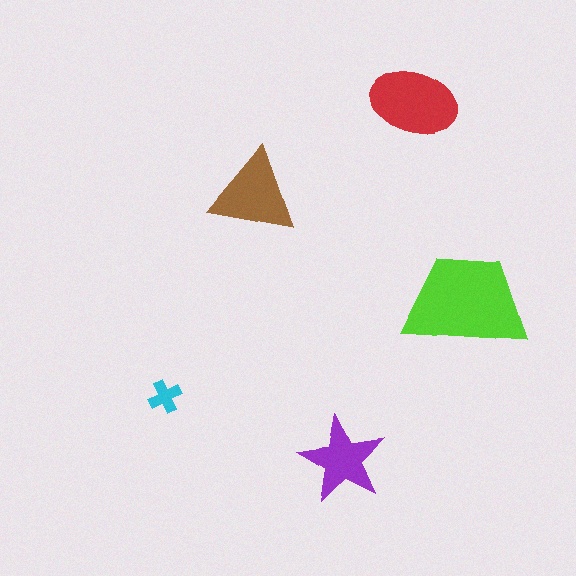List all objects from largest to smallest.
The lime trapezoid, the red ellipse, the brown triangle, the purple star, the cyan cross.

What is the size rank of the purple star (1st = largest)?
4th.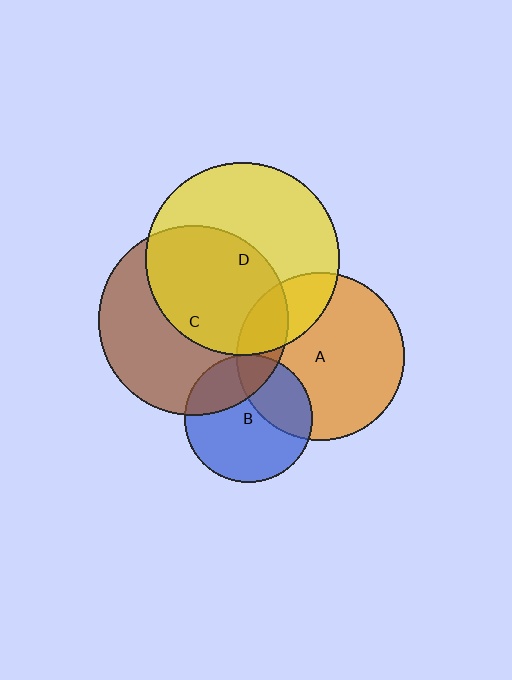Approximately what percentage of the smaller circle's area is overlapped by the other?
Approximately 20%.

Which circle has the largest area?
Circle D (yellow).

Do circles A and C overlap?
Yes.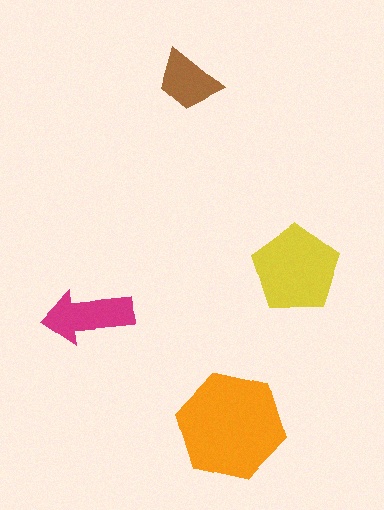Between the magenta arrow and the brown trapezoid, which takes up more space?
The magenta arrow.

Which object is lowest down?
The orange hexagon is bottommost.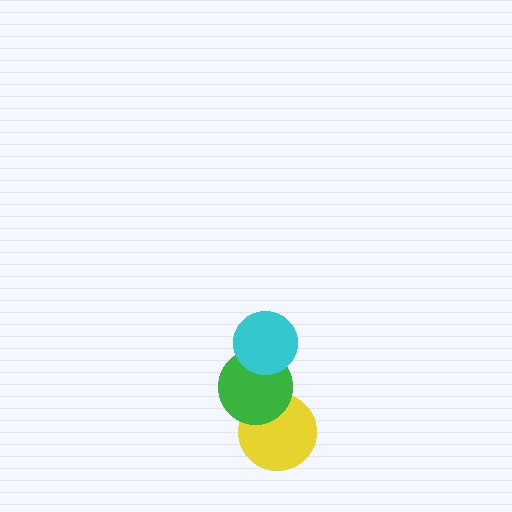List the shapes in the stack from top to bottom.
From top to bottom: the cyan circle, the green circle, the yellow circle.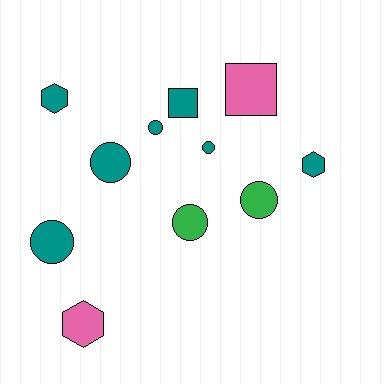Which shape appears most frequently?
Circle, with 6 objects.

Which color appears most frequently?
Teal, with 7 objects.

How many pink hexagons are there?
There is 1 pink hexagon.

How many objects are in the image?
There are 11 objects.